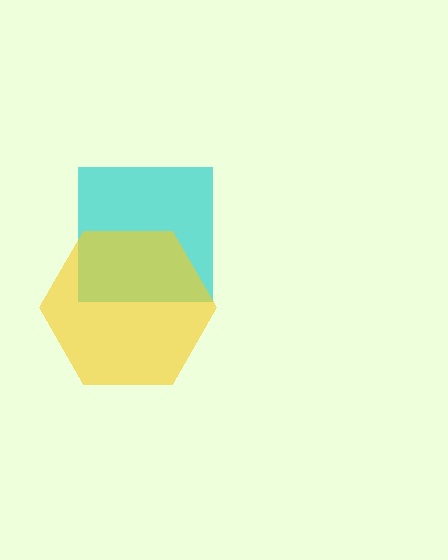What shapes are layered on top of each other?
The layered shapes are: a cyan square, a yellow hexagon.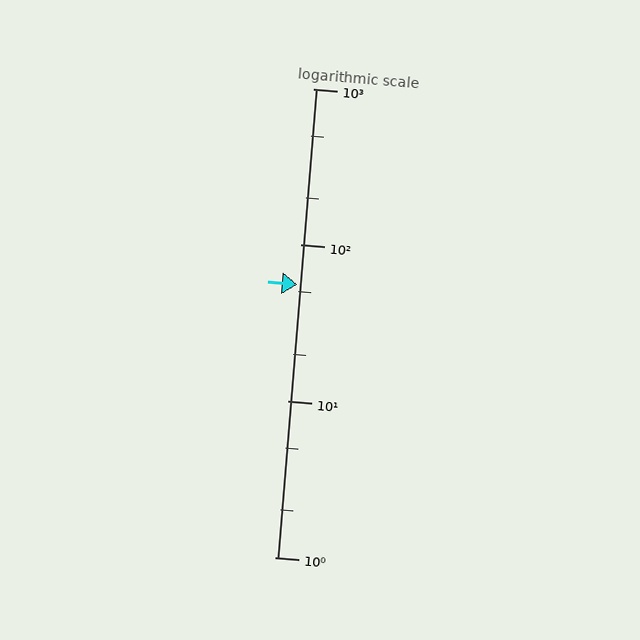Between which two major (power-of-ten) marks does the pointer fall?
The pointer is between 10 and 100.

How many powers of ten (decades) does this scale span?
The scale spans 3 decades, from 1 to 1000.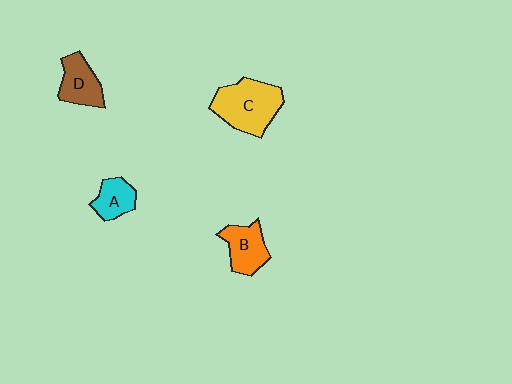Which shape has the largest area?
Shape C (yellow).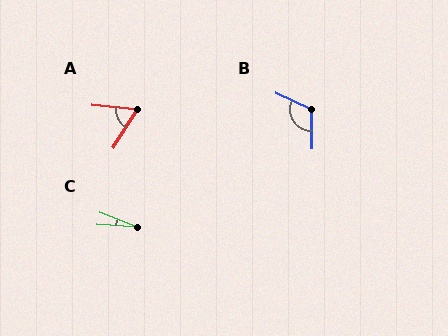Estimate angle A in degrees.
Approximately 64 degrees.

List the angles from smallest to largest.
C (18°), A (64°), B (115°).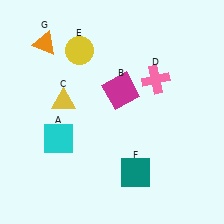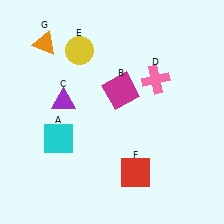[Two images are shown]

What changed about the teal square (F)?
In Image 1, F is teal. In Image 2, it changed to red.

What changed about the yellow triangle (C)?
In Image 1, C is yellow. In Image 2, it changed to purple.